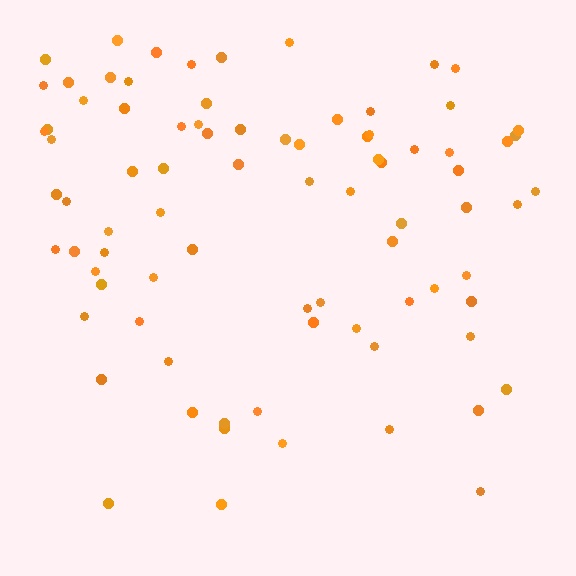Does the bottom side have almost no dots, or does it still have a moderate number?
Still a moderate number, just noticeably fewer than the top.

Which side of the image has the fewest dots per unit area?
The bottom.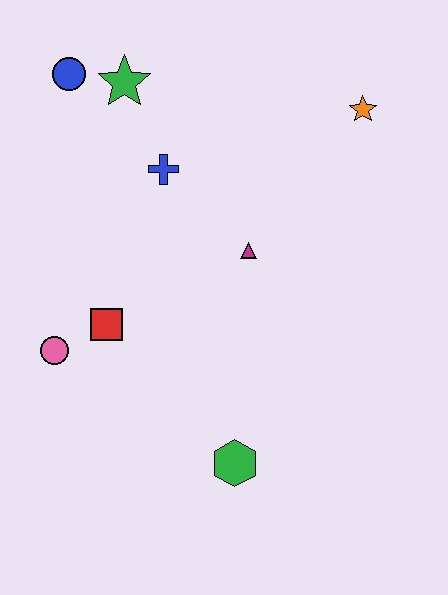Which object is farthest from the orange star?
The pink circle is farthest from the orange star.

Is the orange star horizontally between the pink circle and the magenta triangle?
No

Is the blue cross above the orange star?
No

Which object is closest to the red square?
The pink circle is closest to the red square.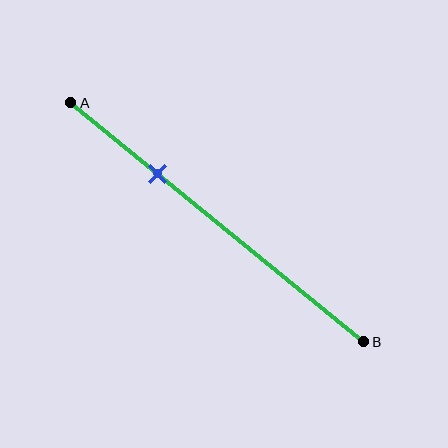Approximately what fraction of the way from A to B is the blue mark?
The blue mark is approximately 30% of the way from A to B.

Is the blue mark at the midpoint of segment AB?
No, the mark is at about 30% from A, not at the 50% midpoint.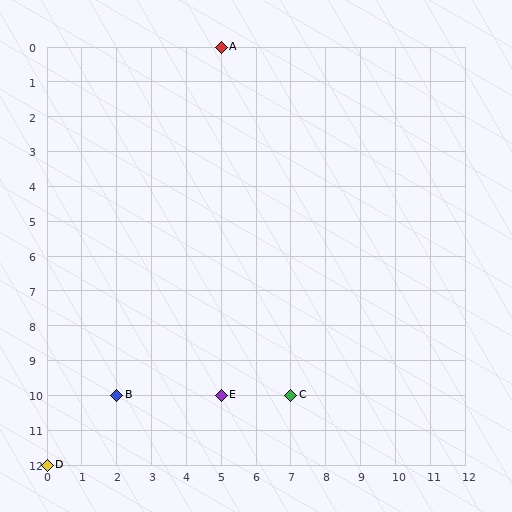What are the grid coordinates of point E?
Point E is at grid coordinates (5, 10).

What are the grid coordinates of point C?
Point C is at grid coordinates (7, 10).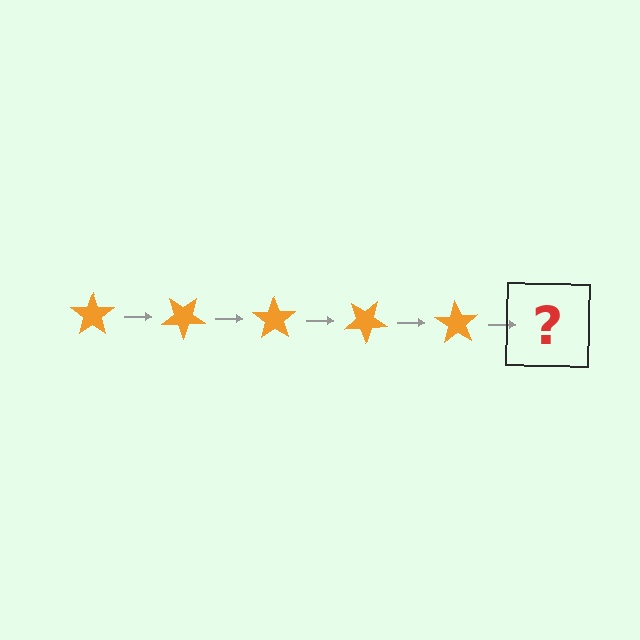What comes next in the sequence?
The next element should be an orange star rotated 175 degrees.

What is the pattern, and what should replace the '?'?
The pattern is that the star rotates 35 degrees each step. The '?' should be an orange star rotated 175 degrees.